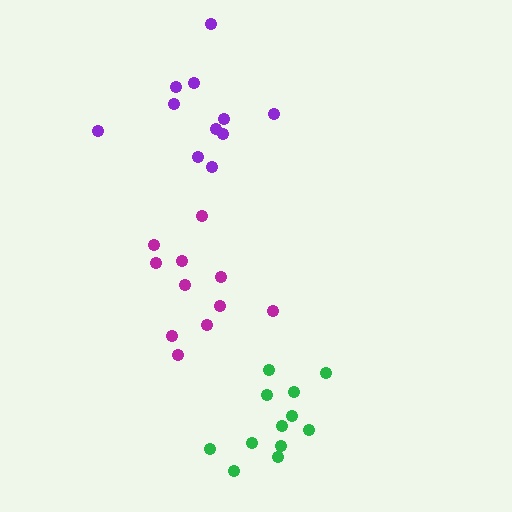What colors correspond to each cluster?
The clusters are colored: purple, green, magenta.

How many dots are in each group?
Group 1: 11 dots, Group 2: 12 dots, Group 3: 11 dots (34 total).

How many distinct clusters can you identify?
There are 3 distinct clusters.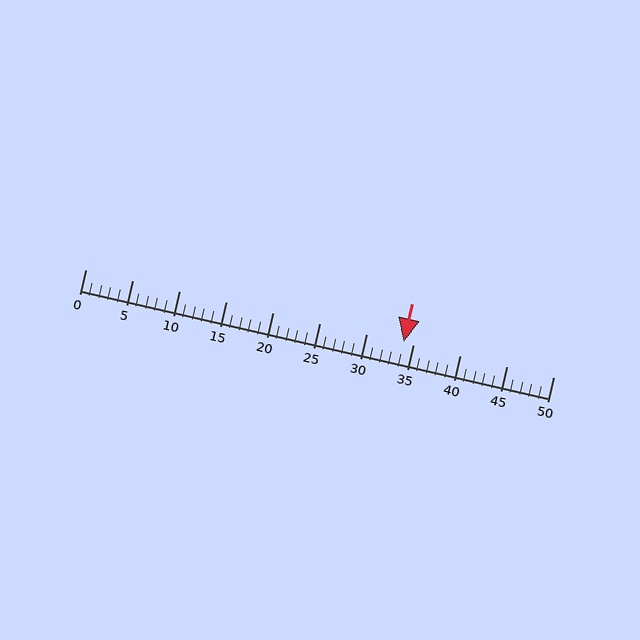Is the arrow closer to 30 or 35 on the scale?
The arrow is closer to 35.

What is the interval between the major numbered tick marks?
The major tick marks are spaced 5 units apart.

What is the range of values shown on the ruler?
The ruler shows values from 0 to 50.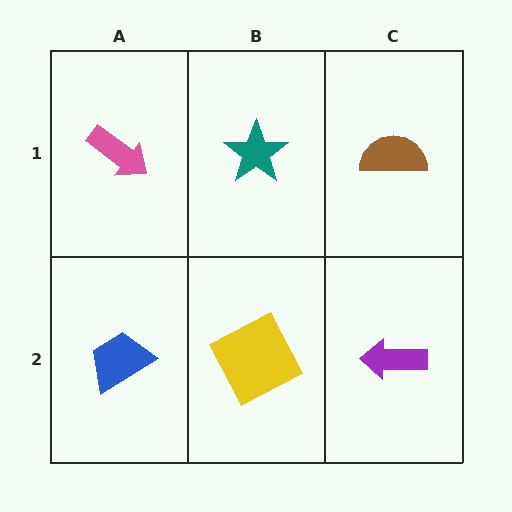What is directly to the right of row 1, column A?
A teal star.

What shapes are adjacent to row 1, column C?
A purple arrow (row 2, column C), a teal star (row 1, column B).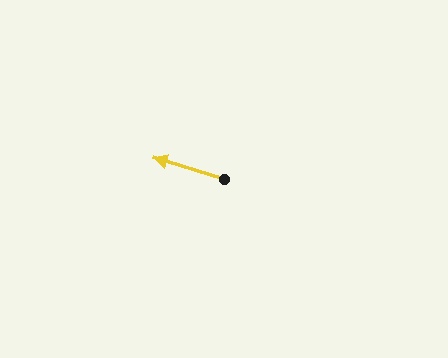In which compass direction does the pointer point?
West.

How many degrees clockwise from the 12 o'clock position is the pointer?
Approximately 287 degrees.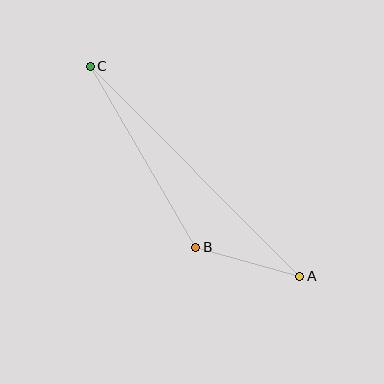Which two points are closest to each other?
Points A and B are closest to each other.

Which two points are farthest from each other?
Points A and C are farthest from each other.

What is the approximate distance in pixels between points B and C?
The distance between B and C is approximately 209 pixels.